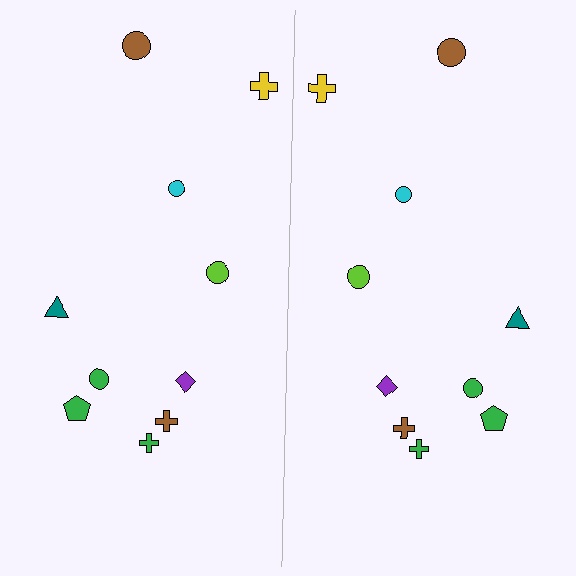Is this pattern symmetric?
Yes, this pattern has bilateral (reflection) symmetry.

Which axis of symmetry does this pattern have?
The pattern has a vertical axis of symmetry running through the center of the image.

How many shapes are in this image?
There are 20 shapes in this image.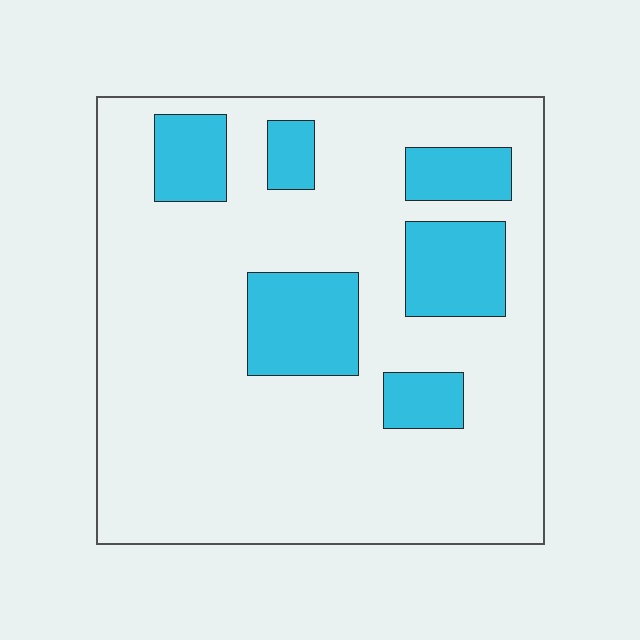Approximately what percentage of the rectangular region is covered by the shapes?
Approximately 20%.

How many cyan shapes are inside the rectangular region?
6.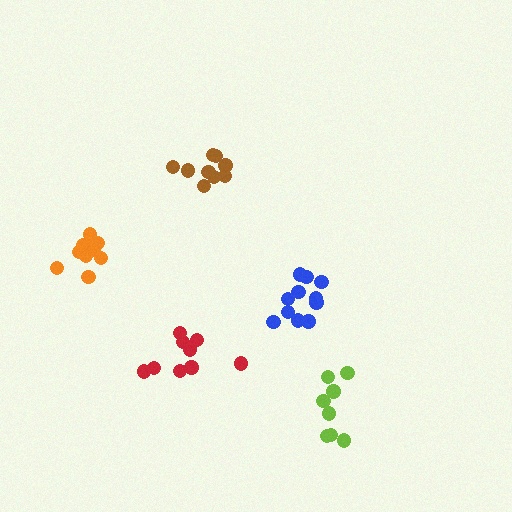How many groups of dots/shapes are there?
There are 5 groups.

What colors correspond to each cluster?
The clusters are colored: red, brown, orange, blue, lime.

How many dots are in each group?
Group 1: 9 dots, Group 2: 9 dots, Group 3: 12 dots, Group 4: 11 dots, Group 5: 8 dots (49 total).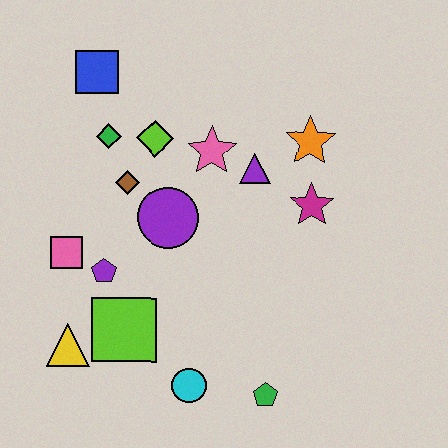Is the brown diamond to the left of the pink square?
No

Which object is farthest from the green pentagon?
The blue square is farthest from the green pentagon.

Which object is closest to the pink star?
The purple triangle is closest to the pink star.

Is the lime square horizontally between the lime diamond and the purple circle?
No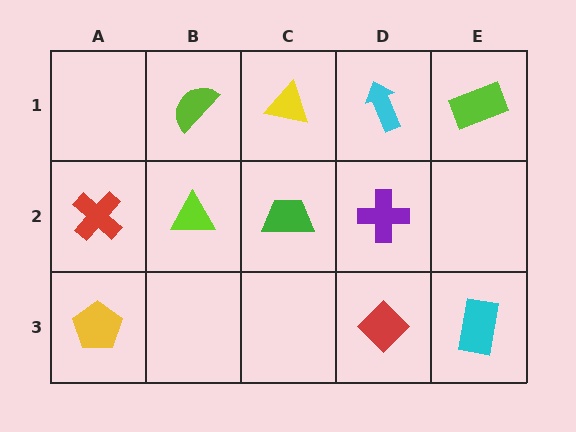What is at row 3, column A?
A yellow pentagon.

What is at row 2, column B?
A lime triangle.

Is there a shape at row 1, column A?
No, that cell is empty.